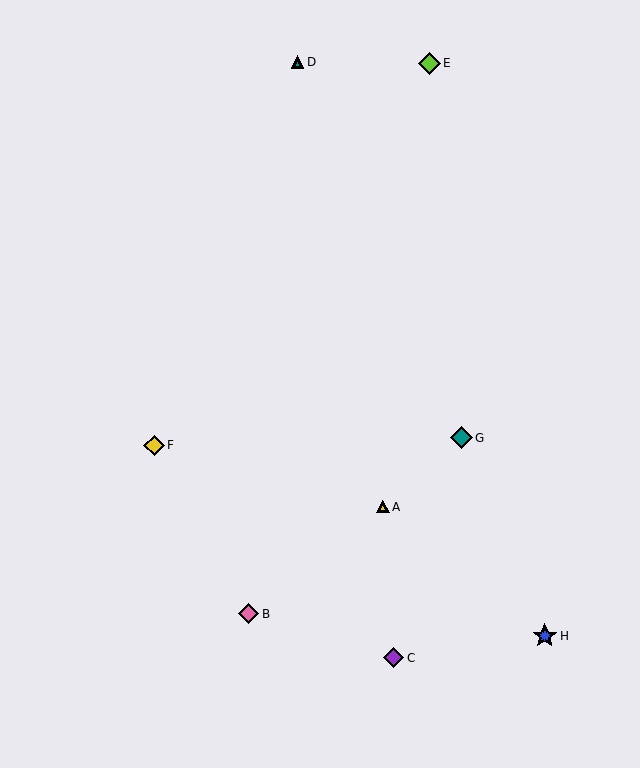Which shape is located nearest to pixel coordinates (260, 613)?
The pink diamond (labeled B) at (249, 614) is nearest to that location.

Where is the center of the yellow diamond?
The center of the yellow diamond is at (154, 445).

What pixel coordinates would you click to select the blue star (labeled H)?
Click at (545, 636) to select the blue star H.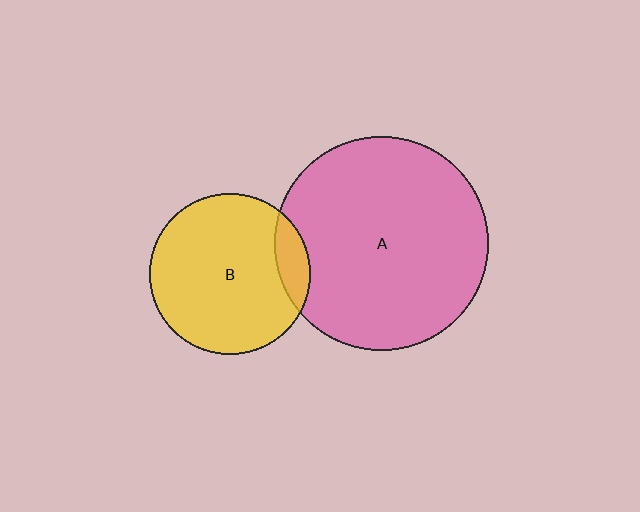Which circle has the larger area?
Circle A (pink).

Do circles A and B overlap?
Yes.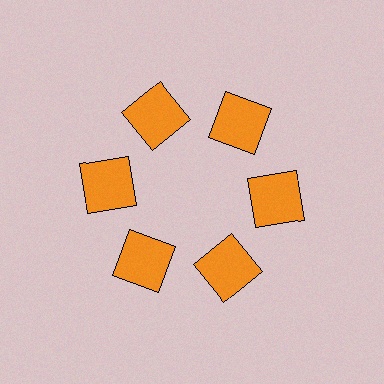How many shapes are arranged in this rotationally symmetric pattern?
There are 6 shapes, arranged in 6 groups of 1.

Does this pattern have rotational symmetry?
Yes, this pattern has 6-fold rotational symmetry. It looks the same after rotating 60 degrees around the center.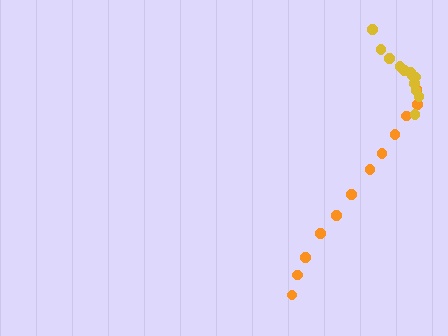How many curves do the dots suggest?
There are 2 distinct paths.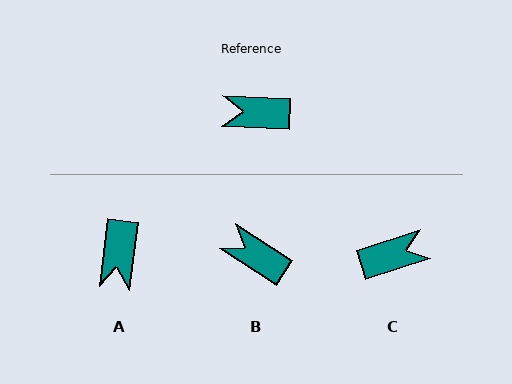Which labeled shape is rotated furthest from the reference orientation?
C, about 159 degrees away.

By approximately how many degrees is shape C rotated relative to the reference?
Approximately 159 degrees clockwise.